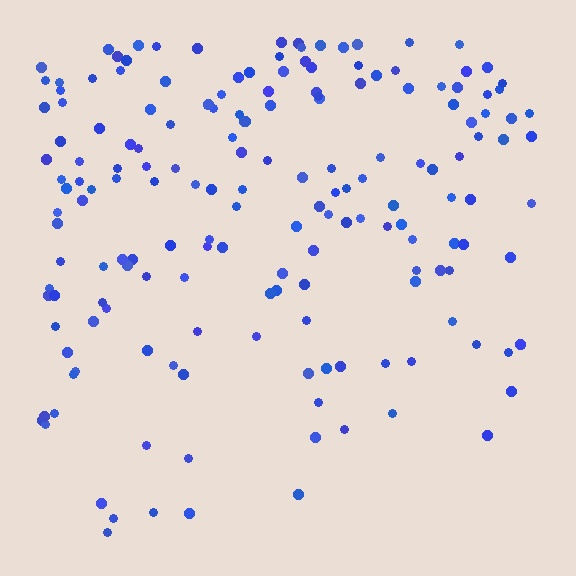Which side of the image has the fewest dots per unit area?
The bottom.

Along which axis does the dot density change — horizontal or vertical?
Vertical.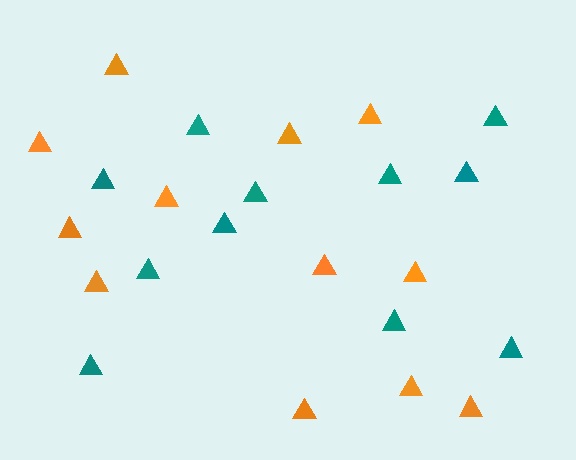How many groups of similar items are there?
There are 2 groups: one group of orange triangles (12) and one group of teal triangles (11).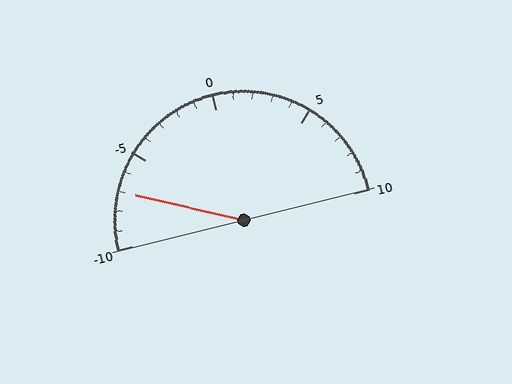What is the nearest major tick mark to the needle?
The nearest major tick mark is -5.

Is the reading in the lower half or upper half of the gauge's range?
The reading is in the lower half of the range (-10 to 10).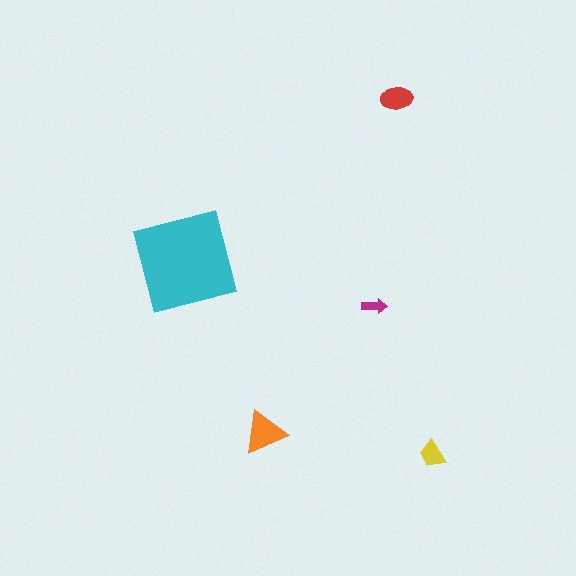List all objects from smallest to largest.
The magenta arrow, the yellow trapezoid, the red ellipse, the orange triangle, the cyan square.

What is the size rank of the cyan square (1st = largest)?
1st.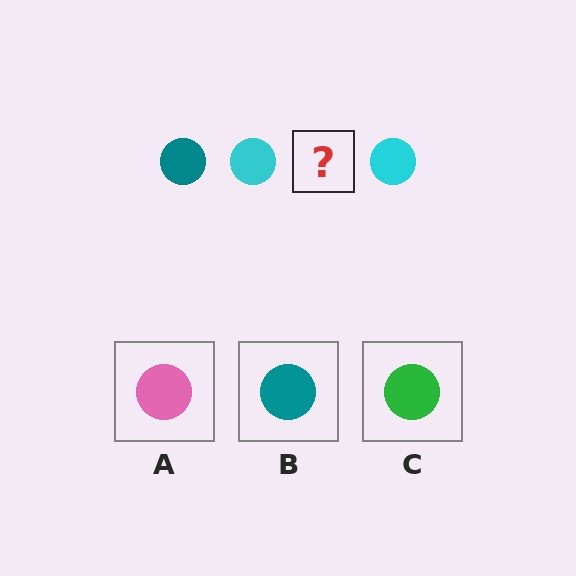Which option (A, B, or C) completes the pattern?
B.